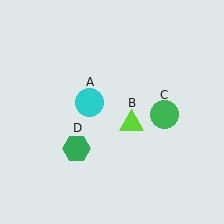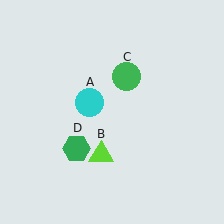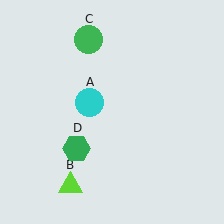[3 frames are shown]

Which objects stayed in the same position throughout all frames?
Cyan circle (object A) and green hexagon (object D) remained stationary.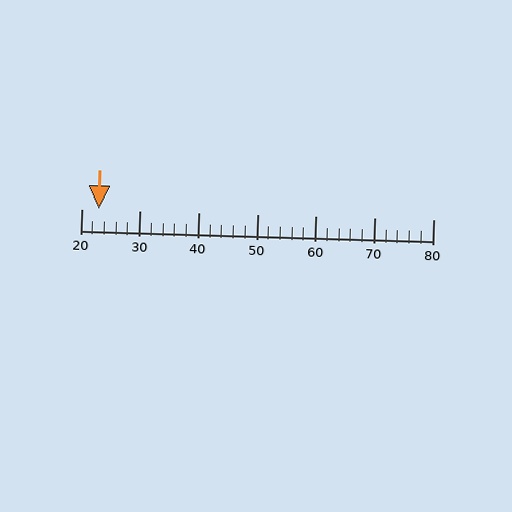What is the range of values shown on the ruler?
The ruler shows values from 20 to 80.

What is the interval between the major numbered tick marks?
The major tick marks are spaced 10 units apart.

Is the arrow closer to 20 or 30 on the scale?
The arrow is closer to 20.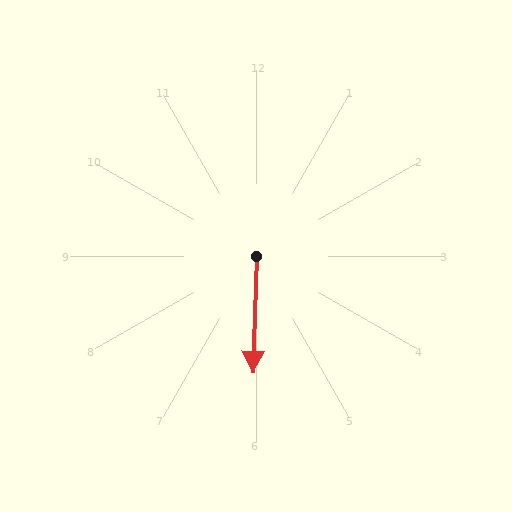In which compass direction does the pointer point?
South.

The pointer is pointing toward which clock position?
Roughly 6 o'clock.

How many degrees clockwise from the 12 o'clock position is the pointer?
Approximately 182 degrees.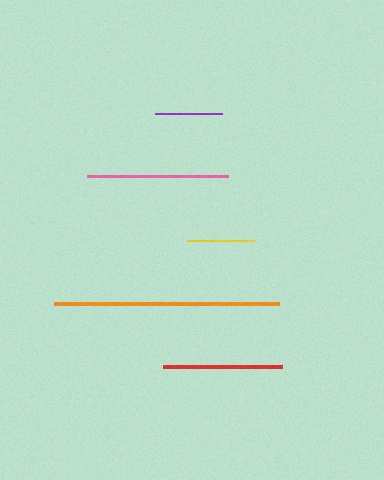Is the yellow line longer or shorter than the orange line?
The orange line is longer than the yellow line.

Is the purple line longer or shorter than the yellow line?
The purple line is longer than the yellow line.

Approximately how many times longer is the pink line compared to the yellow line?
The pink line is approximately 2.1 times the length of the yellow line.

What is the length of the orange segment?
The orange segment is approximately 225 pixels long.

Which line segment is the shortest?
The yellow line is the shortest at approximately 67 pixels.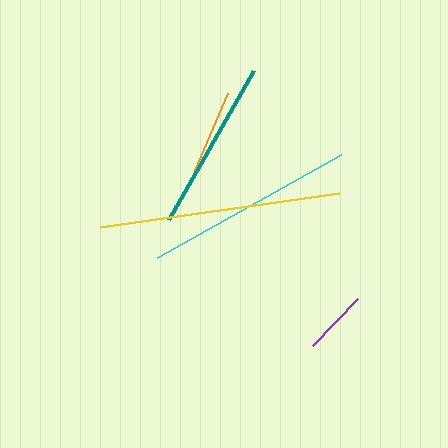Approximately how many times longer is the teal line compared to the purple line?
The teal line is approximately 2.6 times the length of the purple line.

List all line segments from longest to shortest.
From longest to shortest: yellow, cyan, teal, orange, purple.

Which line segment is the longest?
The yellow line is the longest at approximately 241 pixels.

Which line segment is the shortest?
The purple line is the shortest at approximately 65 pixels.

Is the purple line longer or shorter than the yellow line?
The yellow line is longer than the purple line.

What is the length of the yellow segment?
The yellow segment is approximately 241 pixels long.